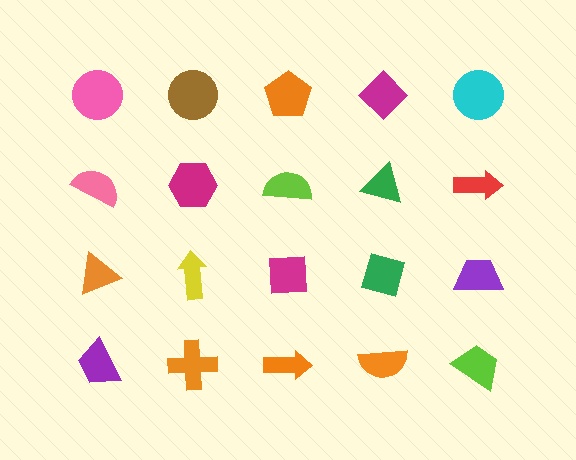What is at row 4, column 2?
An orange cross.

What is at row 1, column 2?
A brown circle.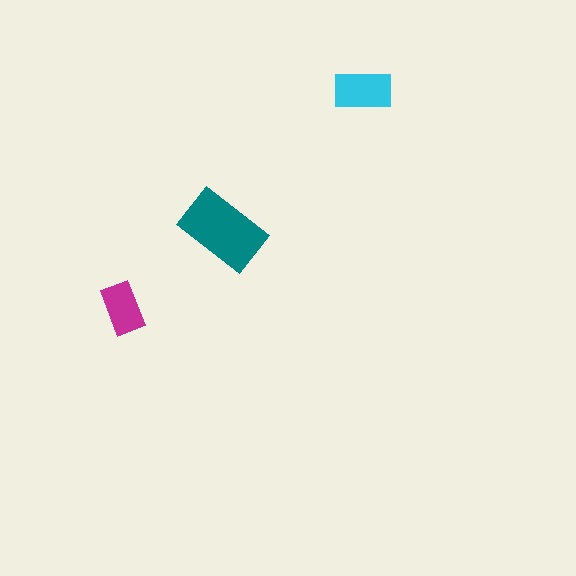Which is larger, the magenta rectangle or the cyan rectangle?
The cyan one.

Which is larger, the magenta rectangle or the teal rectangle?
The teal one.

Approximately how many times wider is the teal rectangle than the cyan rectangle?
About 1.5 times wider.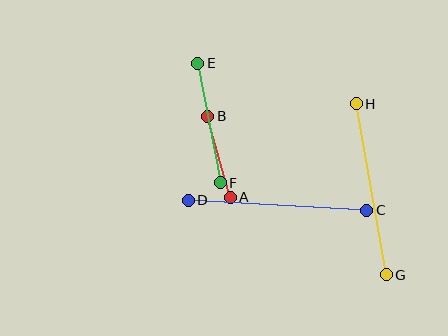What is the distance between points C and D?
The distance is approximately 179 pixels.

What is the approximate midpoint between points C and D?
The midpoint is at approximately (278, 205) pixels.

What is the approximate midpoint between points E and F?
The midpoint is at approximately (209, 123) pixels.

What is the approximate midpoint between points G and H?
The midpoint is at approximately (371, 189) pixels.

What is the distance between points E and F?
The distance is approximately 122 pixels.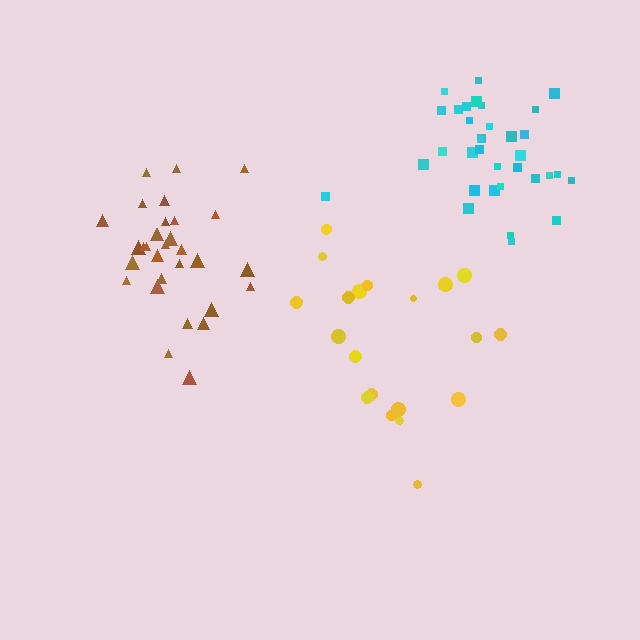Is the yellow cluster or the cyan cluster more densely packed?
Cyan.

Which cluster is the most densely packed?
Cyan.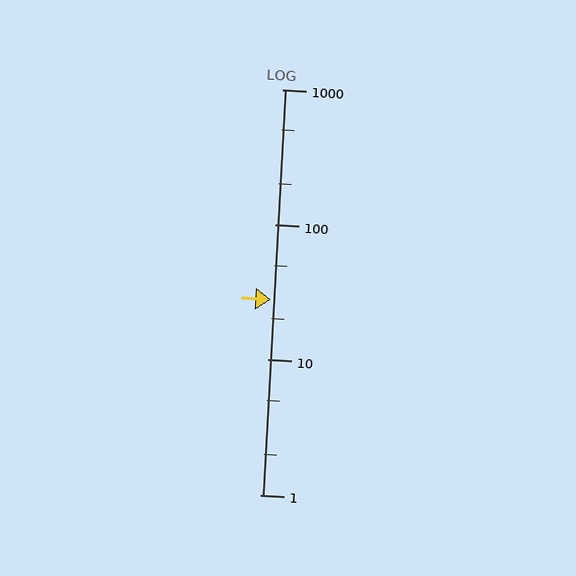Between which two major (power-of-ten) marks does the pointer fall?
The pointer is between 10 and 100.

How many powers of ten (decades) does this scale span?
The scale spans 3 decades, from 1 to 1000.